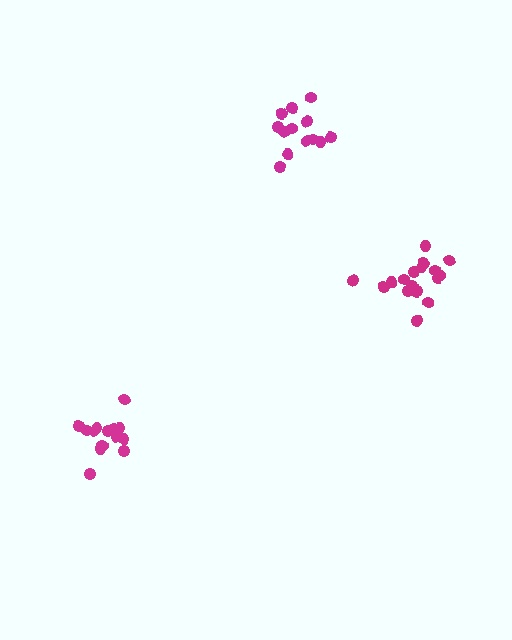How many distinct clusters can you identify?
There are 3 distinct clusters.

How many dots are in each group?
Group 1: 13 dots, Group 2: 15 dots, Group 3: 17 dots (45 total).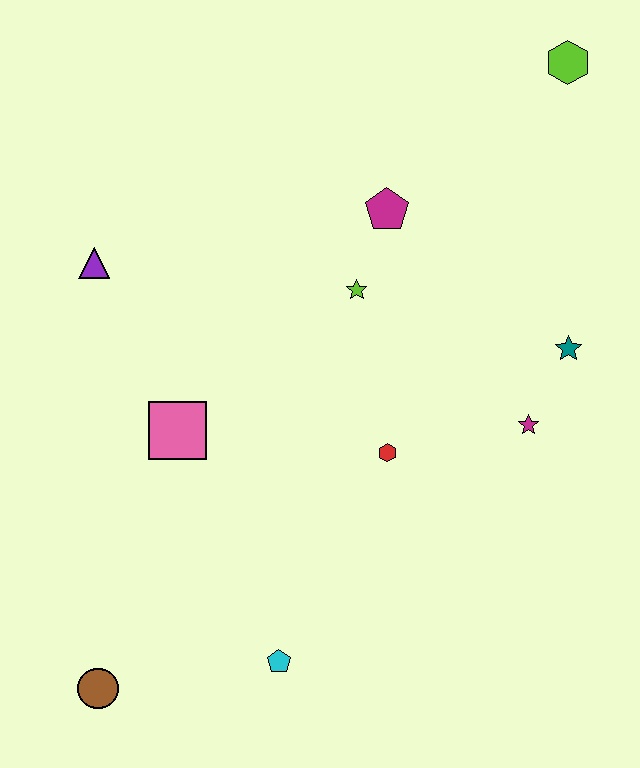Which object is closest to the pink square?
The purple triangle is closest to the pink square.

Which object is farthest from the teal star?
The brown circle is farthest from the teal star.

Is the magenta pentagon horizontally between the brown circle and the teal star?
Yes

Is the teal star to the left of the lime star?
No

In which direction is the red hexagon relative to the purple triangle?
The red hexagon is to the right of the purple triangle.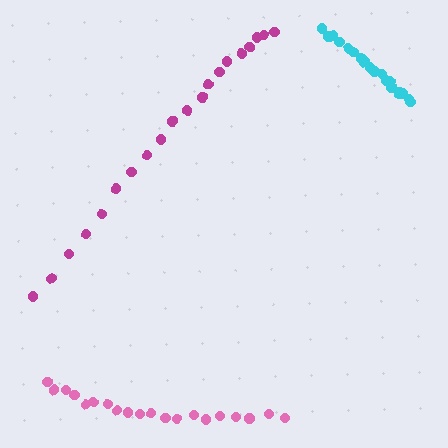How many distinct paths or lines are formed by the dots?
There are 3 distinct paths.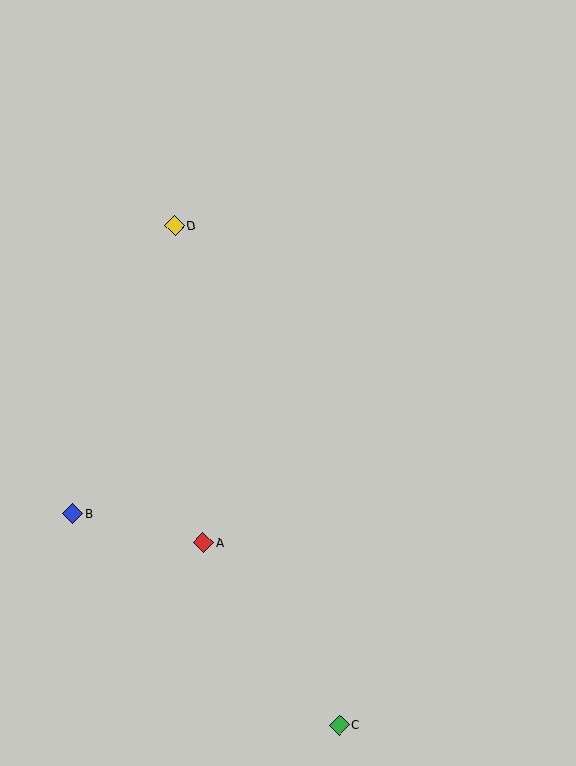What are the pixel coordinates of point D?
Point D is at (175, 226).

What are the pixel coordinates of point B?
Point B is at (73, 514).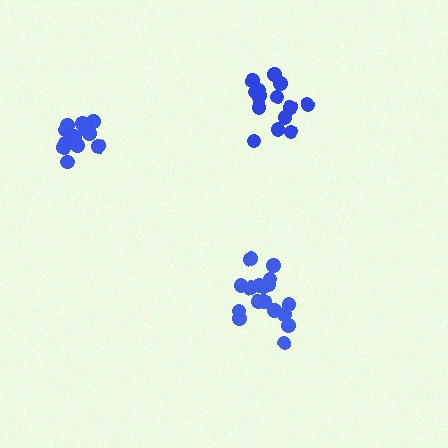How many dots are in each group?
Group 1: 17 dots, Group 2: 17 dots, Group 3: 14 dots (48 total).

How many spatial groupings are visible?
There are 3 spatial groupings.